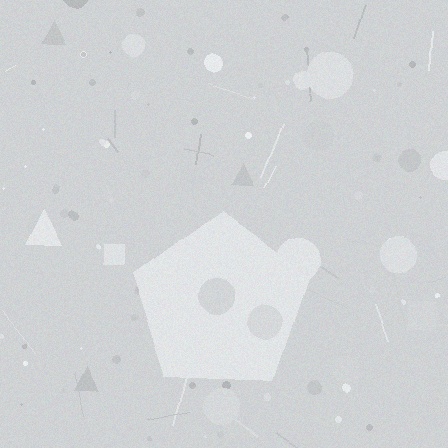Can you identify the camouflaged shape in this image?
The camouflaged shape is a pentagon.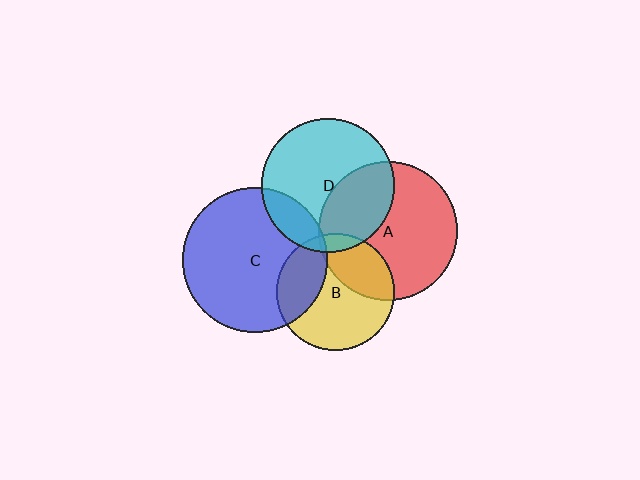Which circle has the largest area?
Circle C (blue).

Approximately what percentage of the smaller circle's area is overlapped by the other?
Approximately 10%.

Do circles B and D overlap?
Yes.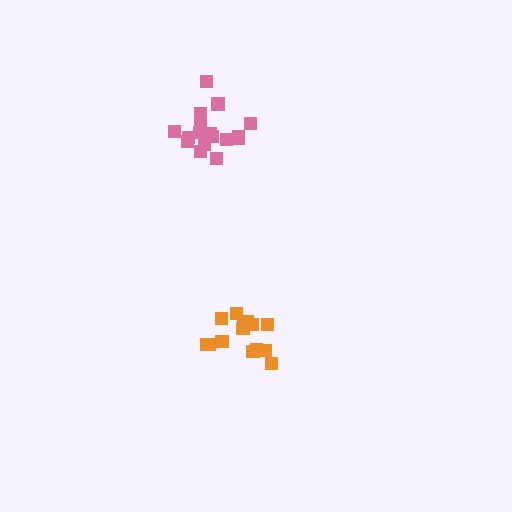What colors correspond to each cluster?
The clusters are colored: orange, pink.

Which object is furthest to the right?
The orange cluster is rightmost.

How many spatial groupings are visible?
There are 2 spatial groupings.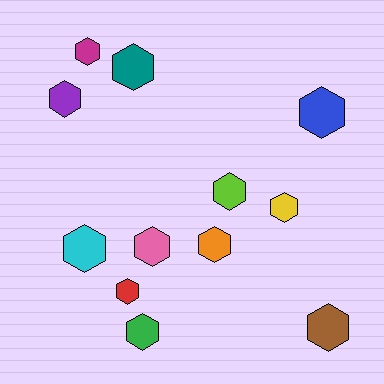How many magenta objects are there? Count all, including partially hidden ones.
There is 1 magenta object.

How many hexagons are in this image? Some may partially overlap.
There are 12 hexagons.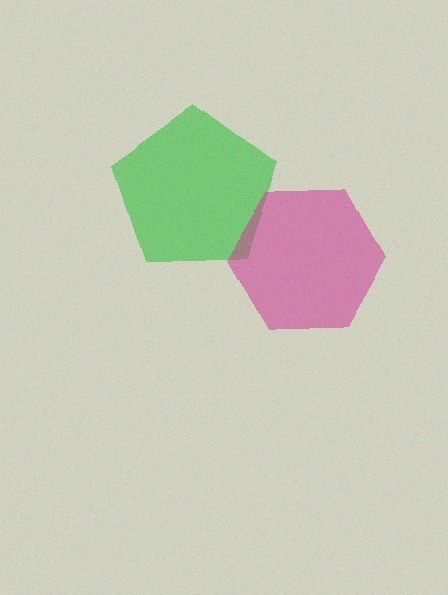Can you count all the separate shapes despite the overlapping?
Yes, there are 2 separate shapes.